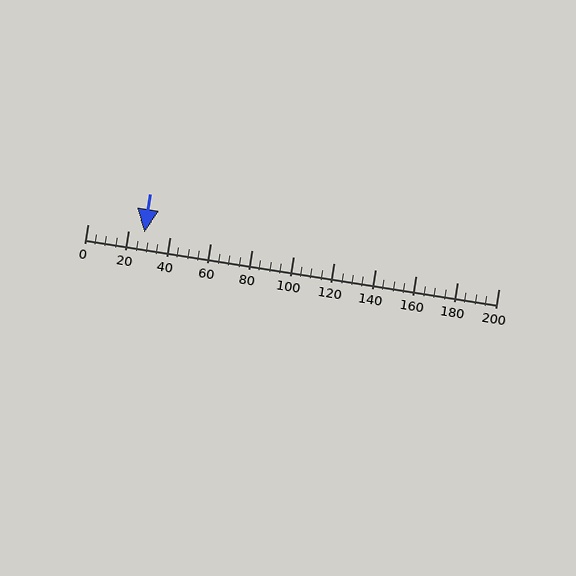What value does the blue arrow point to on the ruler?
The blue arrow points to approximately 28.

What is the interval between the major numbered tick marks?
The major tick marks are spaced 20 units apart.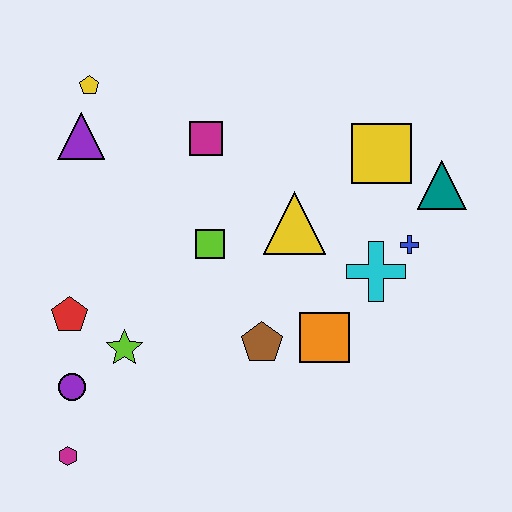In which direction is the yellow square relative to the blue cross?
The yellow square is above the blue cross.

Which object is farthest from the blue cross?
The magenta hexagon is farthest from the blue cross.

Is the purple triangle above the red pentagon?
Yes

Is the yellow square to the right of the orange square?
Yes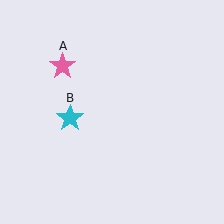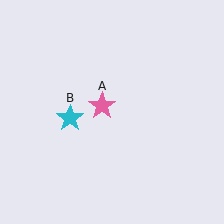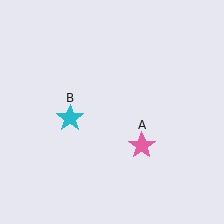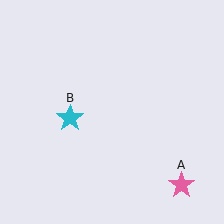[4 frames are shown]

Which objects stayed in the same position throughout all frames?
Cyan star (object B) remained stationary.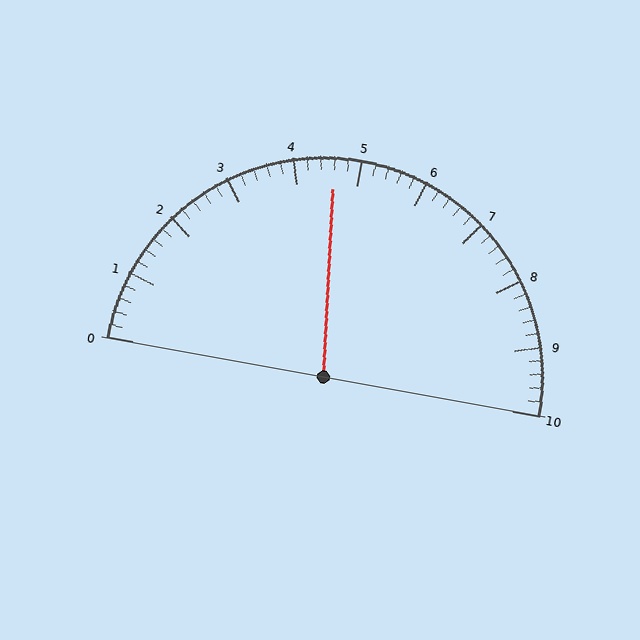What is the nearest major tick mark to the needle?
The nearest major tick mark is 5.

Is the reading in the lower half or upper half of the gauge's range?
The reading is in the lower half of the range (0 to 10).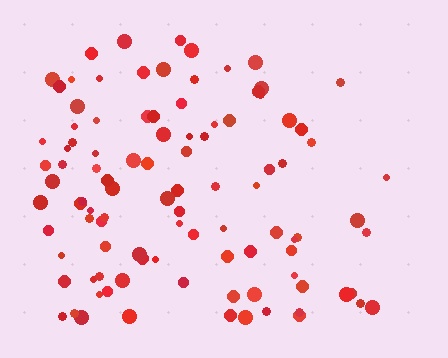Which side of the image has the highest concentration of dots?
The left.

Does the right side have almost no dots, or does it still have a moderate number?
Still a moderate number, just noticeably fewer than the left.